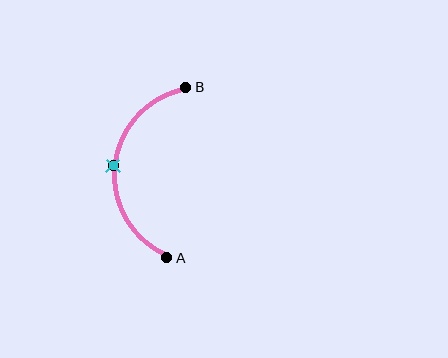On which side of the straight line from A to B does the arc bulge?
The arc bulges to the left of the straight line connecting A and B.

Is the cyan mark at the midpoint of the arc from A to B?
Yes. The cyan mark lies on the arc at equal arc-length from both A and B — it is the arc midpoint.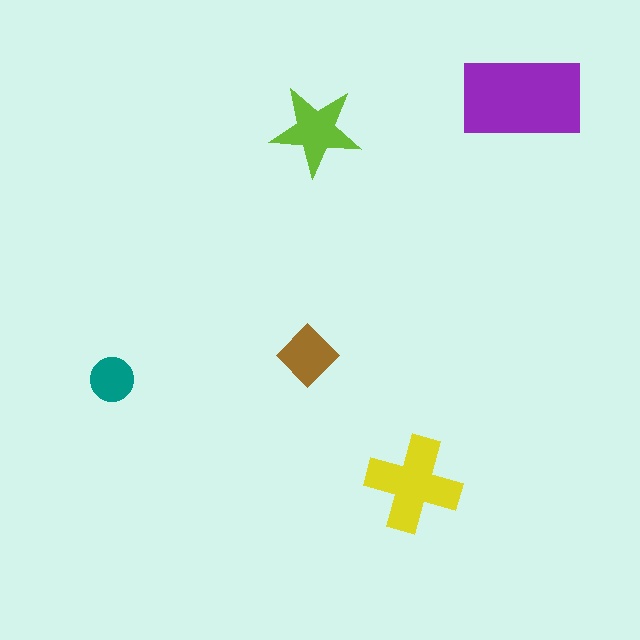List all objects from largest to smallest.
The purple rectangle, the yellow cross, the lime star, the brown diamond, the teal circle.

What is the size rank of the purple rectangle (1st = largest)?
1st.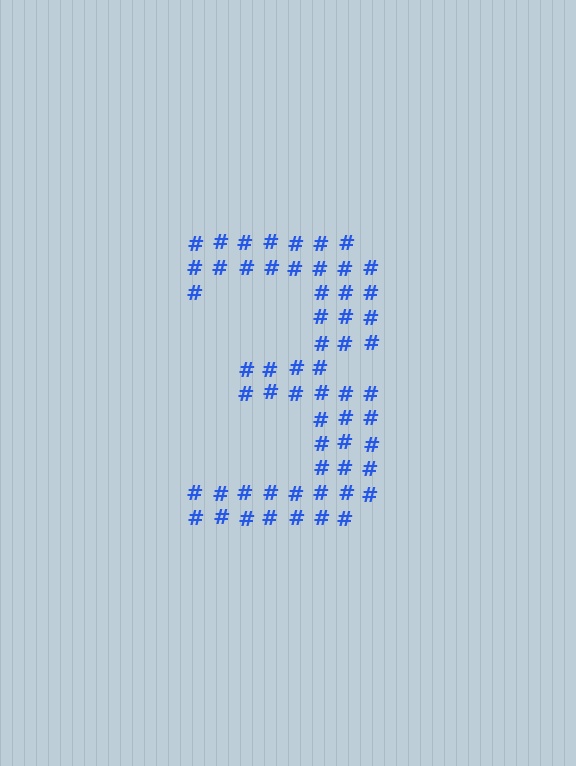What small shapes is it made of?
It is made of small hash symbols.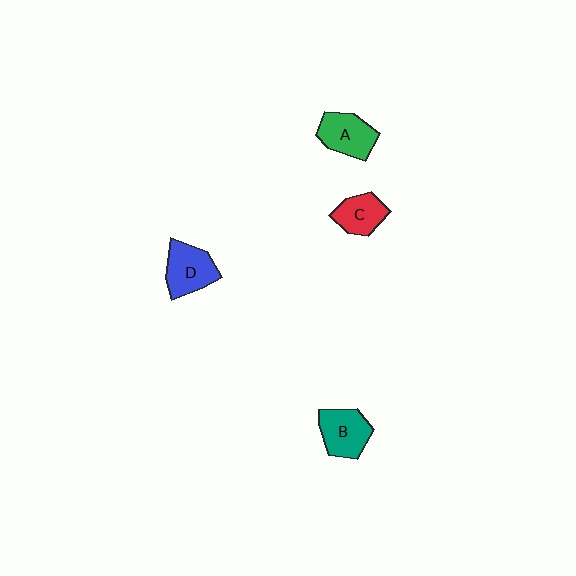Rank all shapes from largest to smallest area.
From largest to smallest: D (blue), B (teal), A (green), C (red).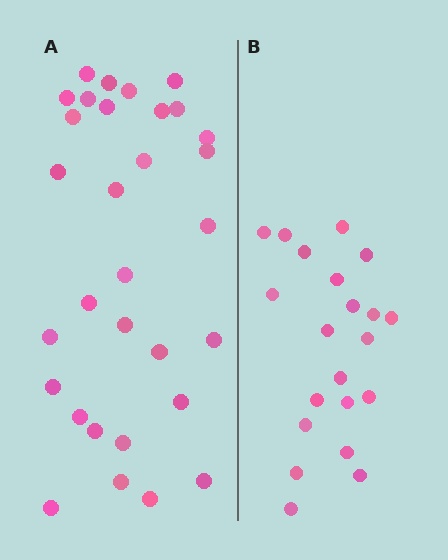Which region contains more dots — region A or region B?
Region A (the left region) has more dots.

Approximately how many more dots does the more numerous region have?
Region A has roughly 10 or so more dots than region B.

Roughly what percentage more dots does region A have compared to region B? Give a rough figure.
About 50% more.